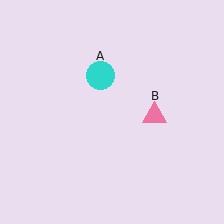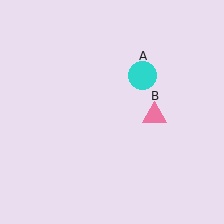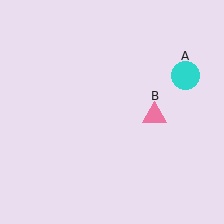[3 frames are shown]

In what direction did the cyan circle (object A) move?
The cyan circle (object A) moved right.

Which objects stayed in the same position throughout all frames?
Pink triangle (object B) remained stationary.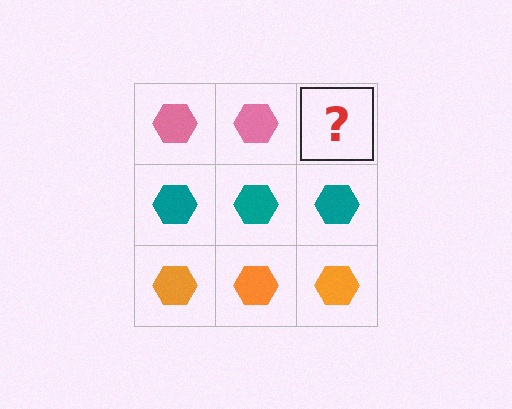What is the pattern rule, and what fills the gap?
The rule is that each row has a consistent color. The gap should be filled with a pink hexagon.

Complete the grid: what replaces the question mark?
The question mark should be replaced with a pink hexagon.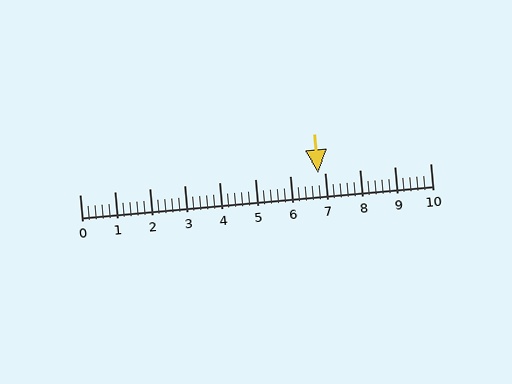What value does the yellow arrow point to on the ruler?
The yellow arrow points to approximately 6.8.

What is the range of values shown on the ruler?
The ruler shows values from 0 to 10.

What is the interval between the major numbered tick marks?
The major tick marks are spaced 1 units apart.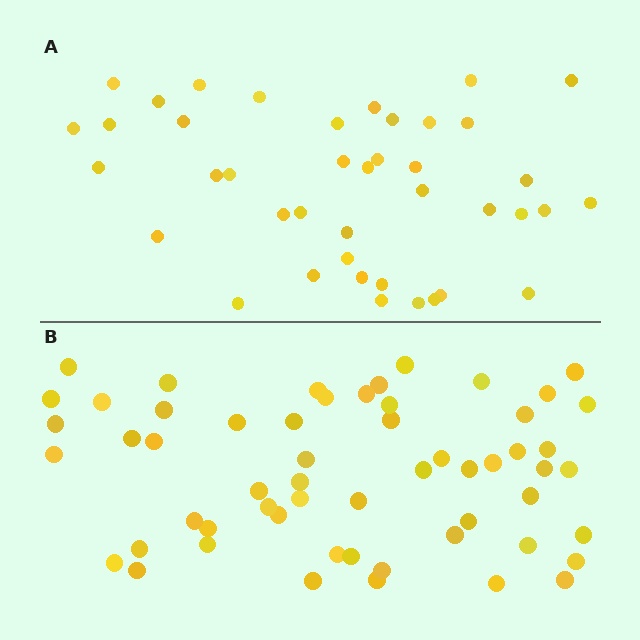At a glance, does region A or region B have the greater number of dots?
Region B (the bottom region) has more dots.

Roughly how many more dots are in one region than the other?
Region B has approximately 15 more dots than region A.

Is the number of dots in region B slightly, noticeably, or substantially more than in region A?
Region B has noticeably more, but not dramatically so. The ratio is roughly 1.4 to 1.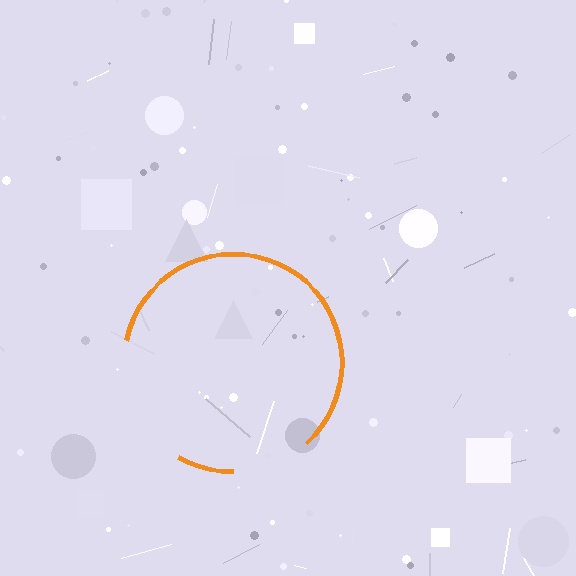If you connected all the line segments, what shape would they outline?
They would outline a circle.